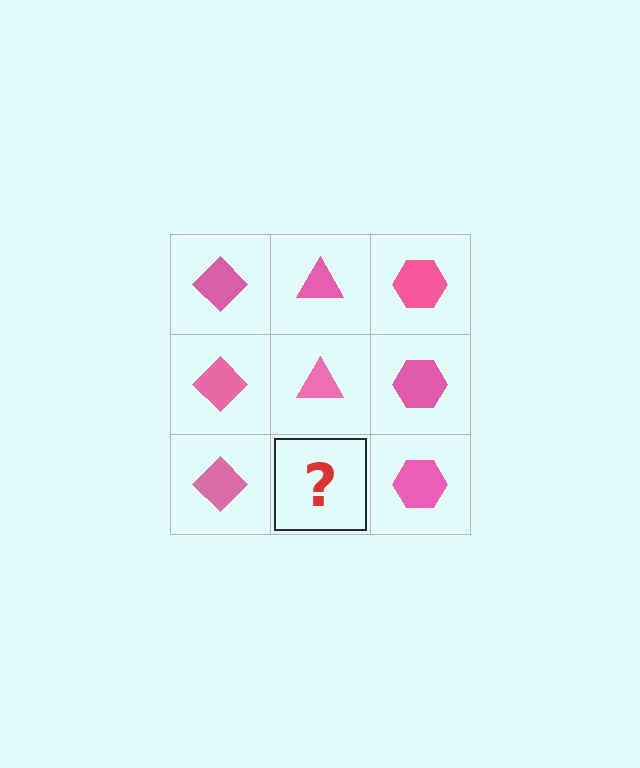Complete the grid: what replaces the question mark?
The question mark should be replaced with a pink triangle.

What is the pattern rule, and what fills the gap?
The rule is that each column has a consistent shape. The gap should be filled with a pink triangle.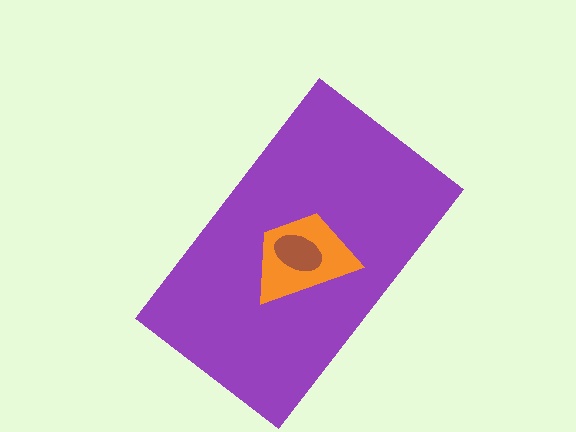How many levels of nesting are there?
3.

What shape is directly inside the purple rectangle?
The orange trapezoid.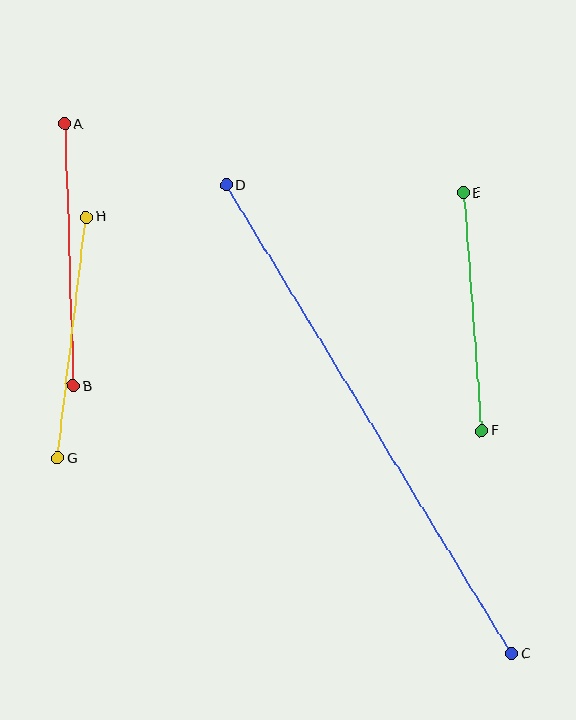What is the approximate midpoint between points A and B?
The midpoint is at approximately (69, 255) pixels.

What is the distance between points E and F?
The distance is approximately 239 pixels.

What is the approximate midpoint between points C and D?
The midpoint is at approximately (369, 419) pixels.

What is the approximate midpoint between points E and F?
The midpoint is at approximately (472, 312) pixels.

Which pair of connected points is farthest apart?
Points C and D are farthest apart.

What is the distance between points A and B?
The distance is approximately 262 pixels.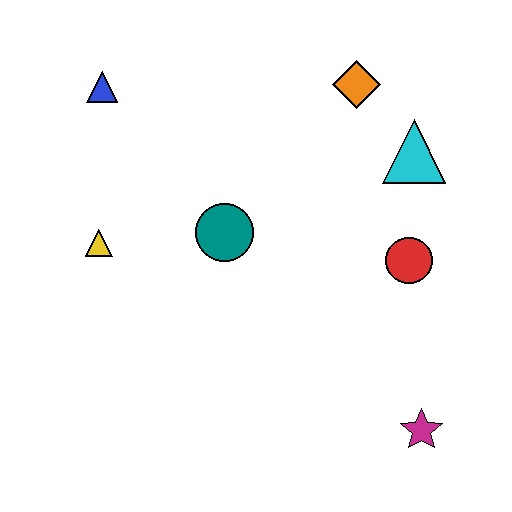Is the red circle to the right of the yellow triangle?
Yes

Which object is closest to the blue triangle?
The yellow triangle is closest to the blue triangle.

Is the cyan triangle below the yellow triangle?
No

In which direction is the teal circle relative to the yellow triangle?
The teal circle is to the right of the yellow triangle.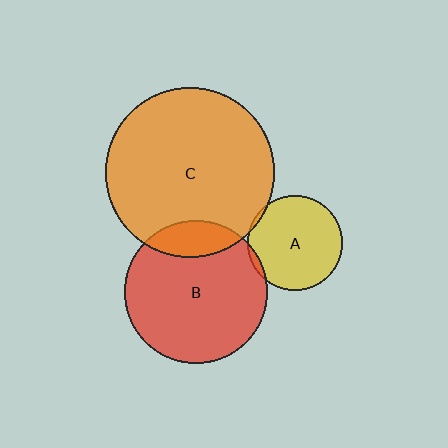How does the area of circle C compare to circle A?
Approximately 3.2 times.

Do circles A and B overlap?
Yes.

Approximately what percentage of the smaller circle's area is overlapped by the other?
Approximately 5%.